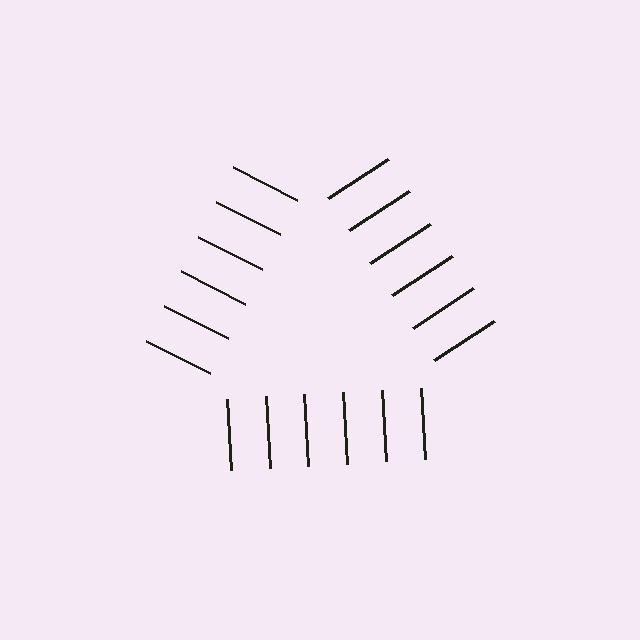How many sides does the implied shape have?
3 sides — the line-ends trace a triangle.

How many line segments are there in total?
18 — 6 along each of the 3 edges.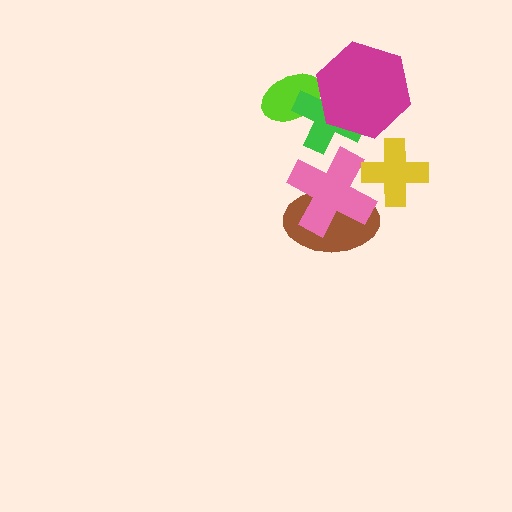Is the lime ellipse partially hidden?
Yes, it is partially covered by another shape.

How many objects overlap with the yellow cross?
1 object overlaps with the yellow cross.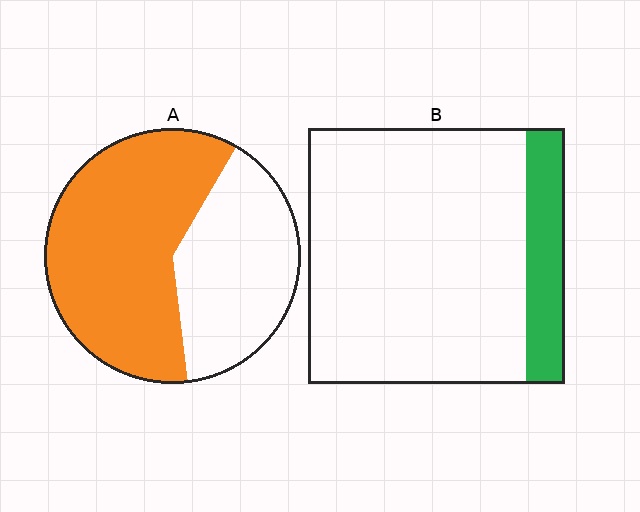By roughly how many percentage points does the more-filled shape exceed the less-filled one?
By roughly 45 percentage points (A over B).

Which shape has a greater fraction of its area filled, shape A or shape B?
Shape A.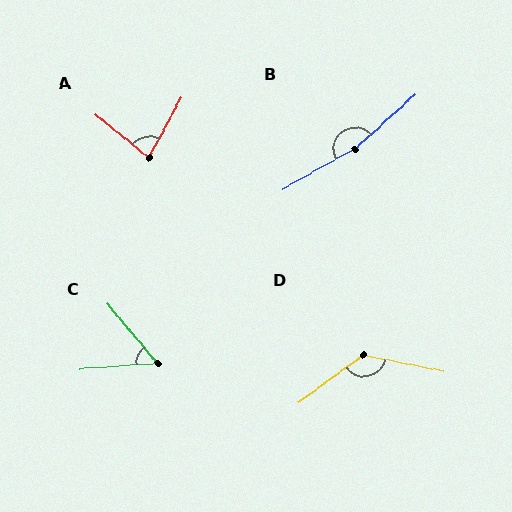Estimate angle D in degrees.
Approximately 133 degrees.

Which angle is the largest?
B, at approximately 168 degrees.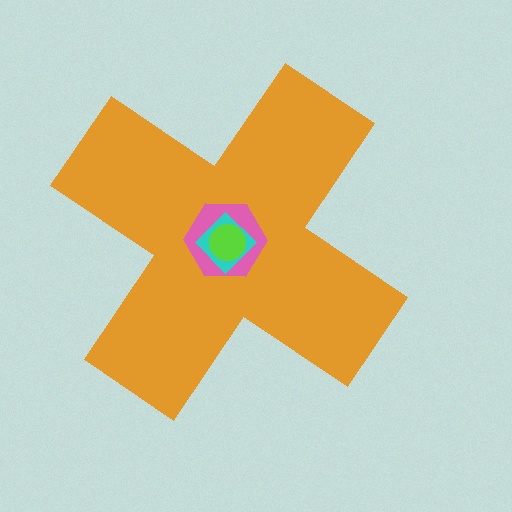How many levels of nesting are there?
4.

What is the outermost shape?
The orange cross.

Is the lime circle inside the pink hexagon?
Yes.